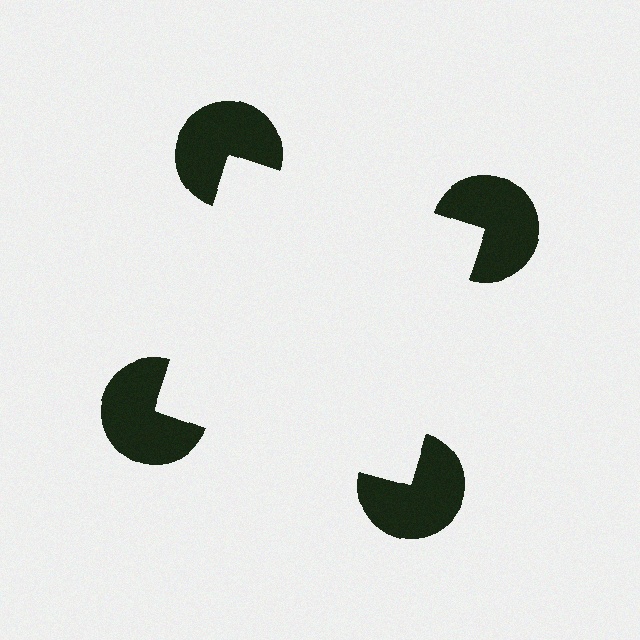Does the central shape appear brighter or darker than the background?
It typically appears slightly brighter than the background, even though no actual brightness change is drawn.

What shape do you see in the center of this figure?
An illusory square — its edges are inferred from the aligned wedge cuts in the pac-man discs, not physically drawn.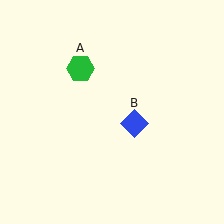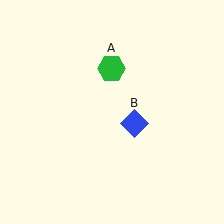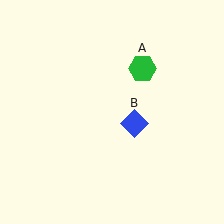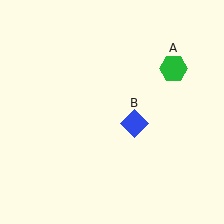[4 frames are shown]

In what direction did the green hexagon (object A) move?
The green hexagon (object A) moved right.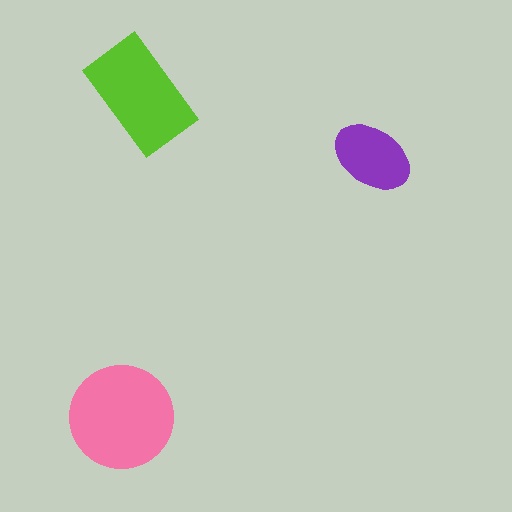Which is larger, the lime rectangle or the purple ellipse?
The lime rectangle.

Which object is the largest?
The pink circle.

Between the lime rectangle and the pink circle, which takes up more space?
The pink circle.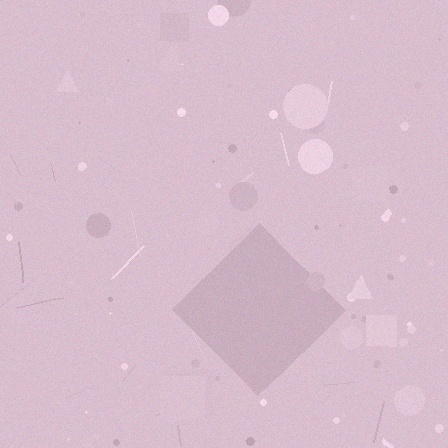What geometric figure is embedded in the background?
A diamond is embedded in the background.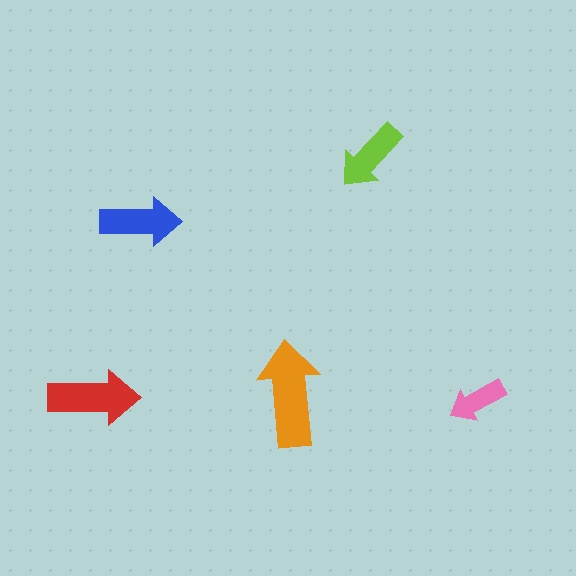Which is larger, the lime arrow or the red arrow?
The red one.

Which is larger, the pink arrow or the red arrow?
The red one.